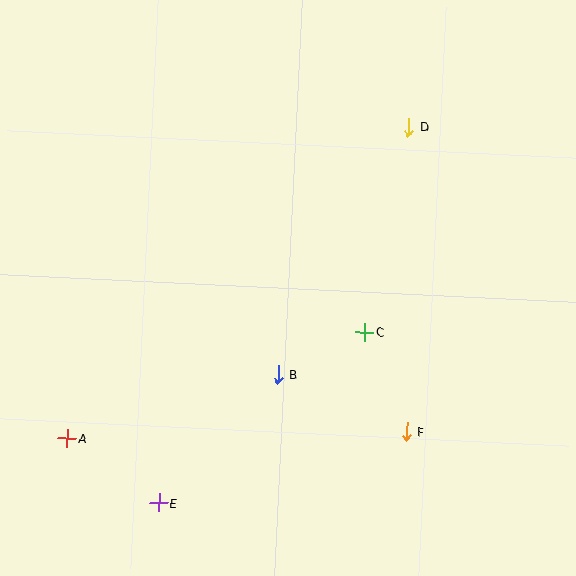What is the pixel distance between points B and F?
The distance between B and F is 141 pixels.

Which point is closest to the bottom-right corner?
Point F is closest to the bottom-right corner.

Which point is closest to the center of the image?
Point B at (278, 374) is closest to the center.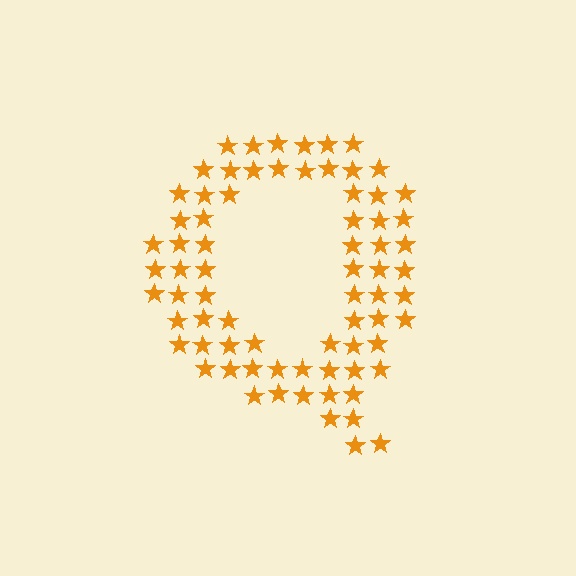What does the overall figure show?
The overall figure shows the letter Q.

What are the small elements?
The small elements are stars.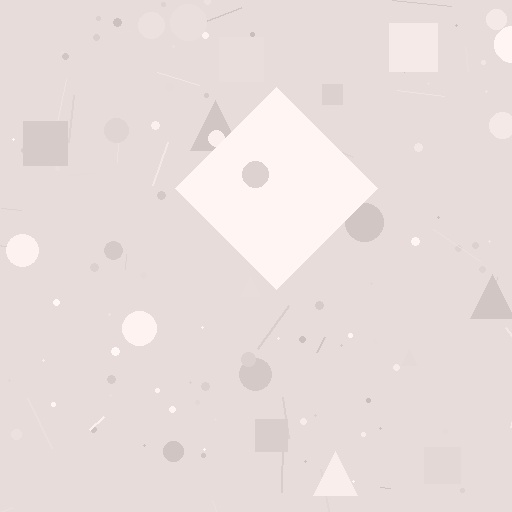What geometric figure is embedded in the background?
A diamond is embedded in the background.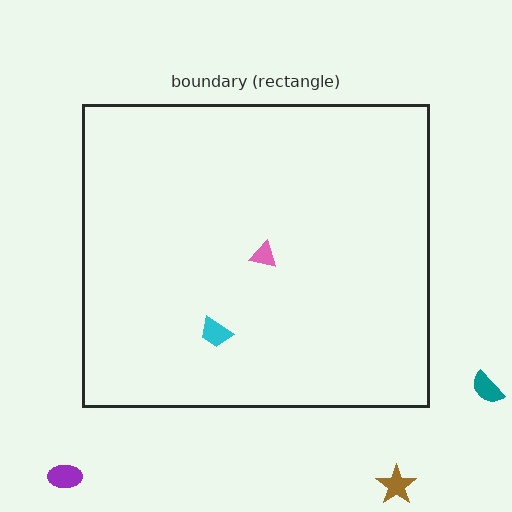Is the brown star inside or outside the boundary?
Outside.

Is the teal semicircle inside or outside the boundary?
Outside.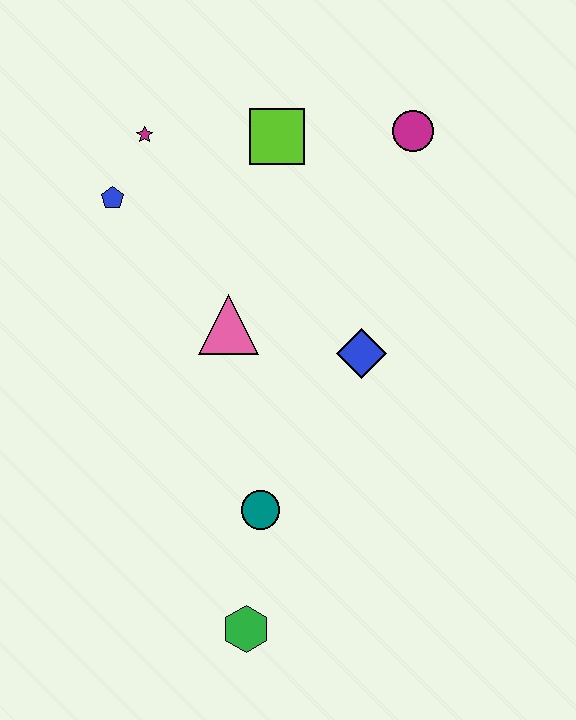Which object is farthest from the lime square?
The green hexagon is farthest from the lime square.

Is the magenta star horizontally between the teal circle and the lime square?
No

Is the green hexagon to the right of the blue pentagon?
Yes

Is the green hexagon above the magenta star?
No